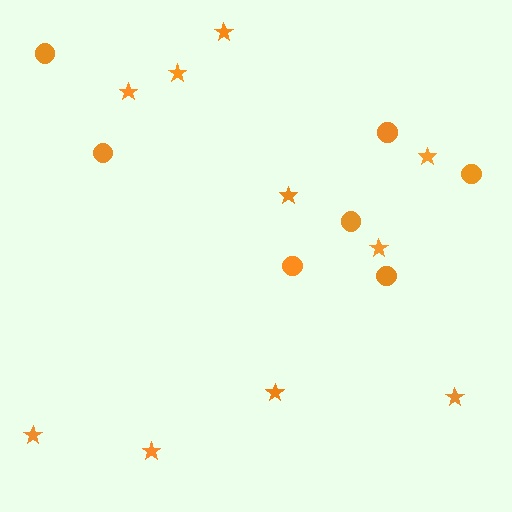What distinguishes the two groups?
There are 2 groups: one group of circles (7) and one group of stars (10).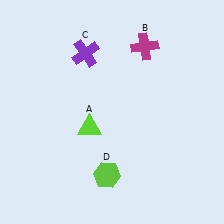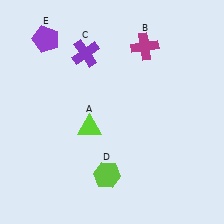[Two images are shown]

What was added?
A purple pentagon (E) was added in Image 2.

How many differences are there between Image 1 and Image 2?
There is 1 difference between the two images.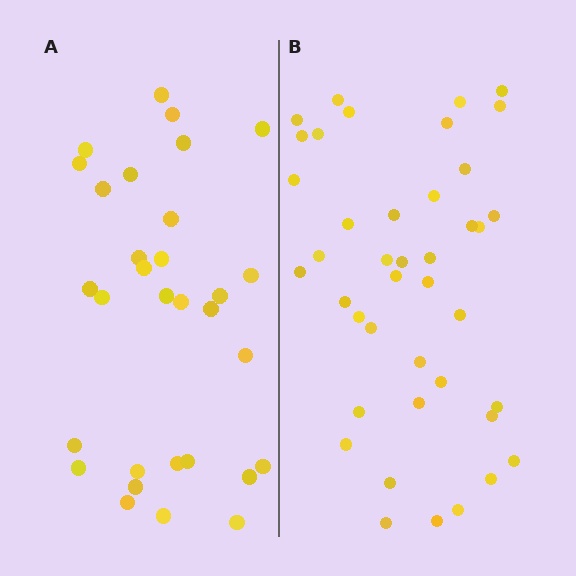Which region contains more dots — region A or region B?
Region B (the right region) has more dots.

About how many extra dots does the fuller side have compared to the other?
Region B has roughly 10 or so more dots than region A.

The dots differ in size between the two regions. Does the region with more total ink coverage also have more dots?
No. Region A has more total ink coverage because its dots are larger, but region B actually contains more individual dots. Total area can be misleading — the number of items is what matters here.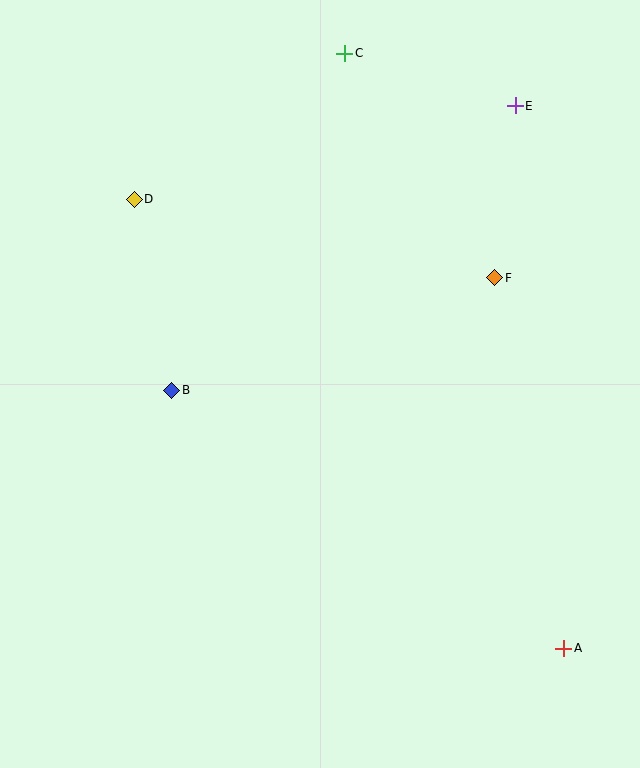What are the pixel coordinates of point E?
Point E is at (515, 106).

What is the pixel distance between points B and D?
The distance between B and D is 195 pixels.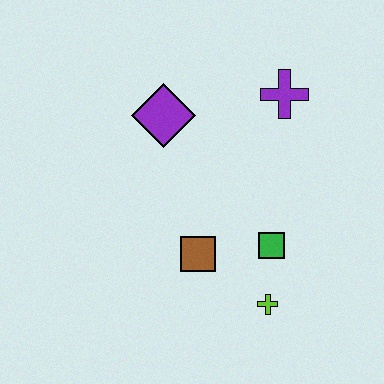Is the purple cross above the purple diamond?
Yes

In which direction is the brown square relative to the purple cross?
The brown square is below the purple cross.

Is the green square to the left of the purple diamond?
No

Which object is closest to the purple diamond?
The purple cross is closest to the purple diamond.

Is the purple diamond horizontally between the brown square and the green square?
No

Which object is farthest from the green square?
The purple diamond is farthest from the green square.